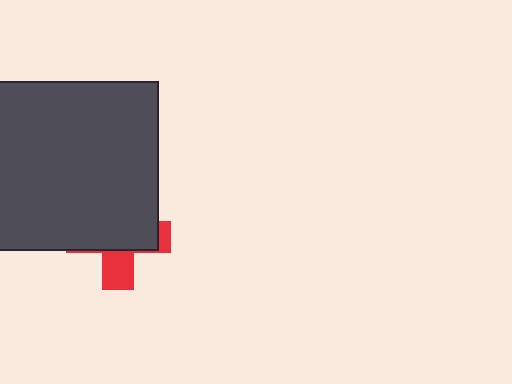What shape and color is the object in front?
The object in front is a dark gray square.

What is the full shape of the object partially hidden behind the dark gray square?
The partially hidden object is a red cross.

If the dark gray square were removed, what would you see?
You would see the complete red cross.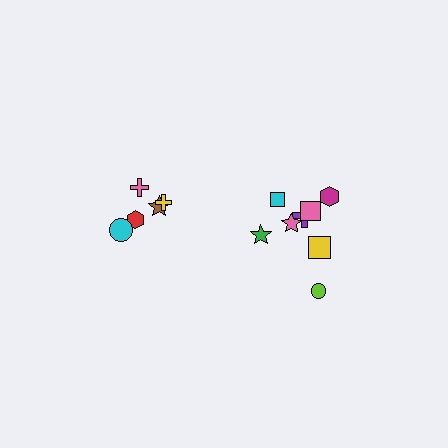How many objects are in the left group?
There are 5 objects.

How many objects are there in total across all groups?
There are 13 objects.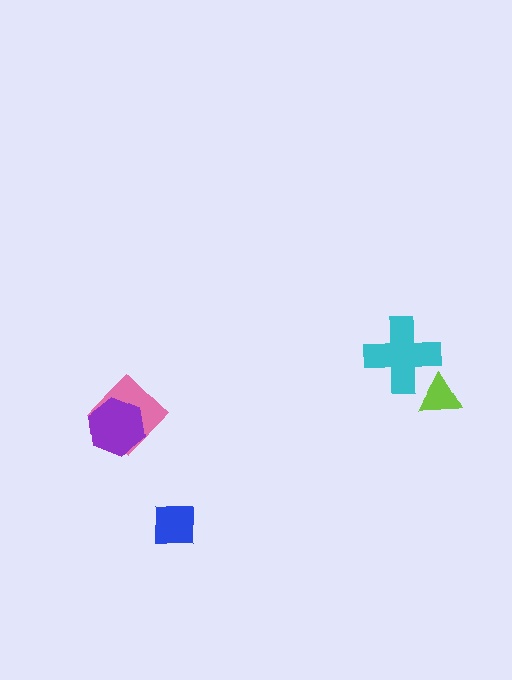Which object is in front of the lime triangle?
The cyan cross is in front of the lime triangle.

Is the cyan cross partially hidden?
No, no other shape covers it.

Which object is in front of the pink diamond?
The purple hexagon is in front of the pink diamond.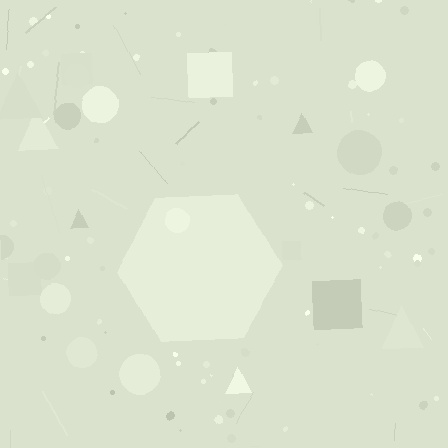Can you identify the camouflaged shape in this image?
The camouflaged shape is a hexagon.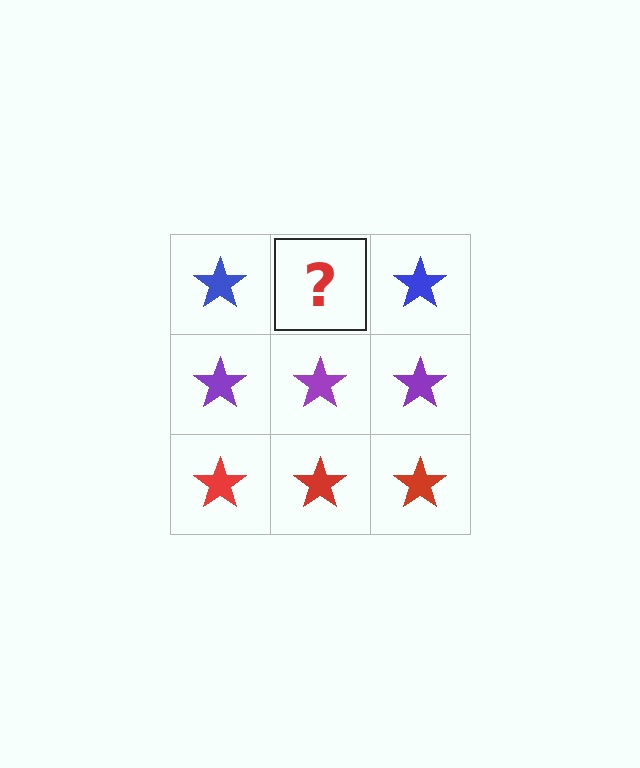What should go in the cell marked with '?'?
The missing cell should contain a blue star.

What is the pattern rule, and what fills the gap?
The rule is that each row has a consistent color. The gap should be filled with a blue star.